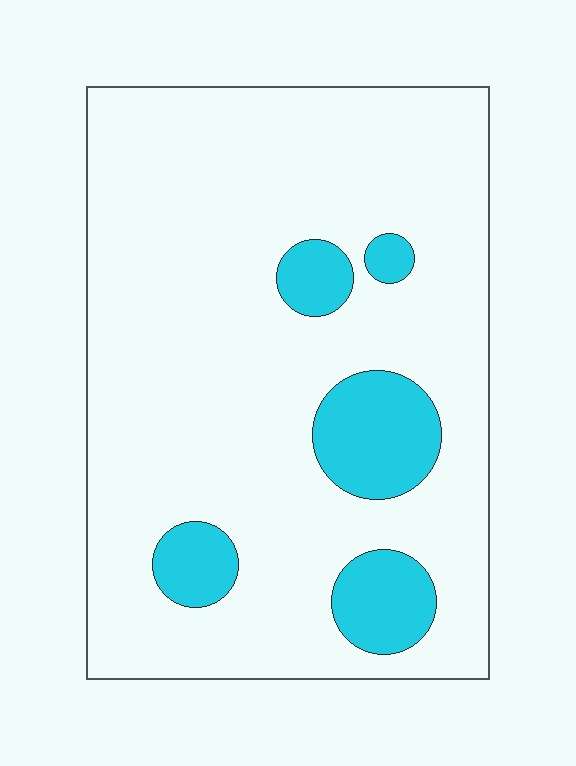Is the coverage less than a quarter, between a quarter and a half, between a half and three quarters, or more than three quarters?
Less than a quarter.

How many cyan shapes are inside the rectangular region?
5.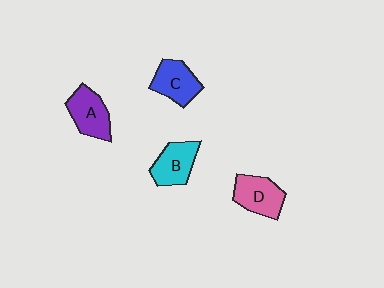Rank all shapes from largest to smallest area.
From largest to smallest: A (purple), D (pink), C (blue), B (cyan).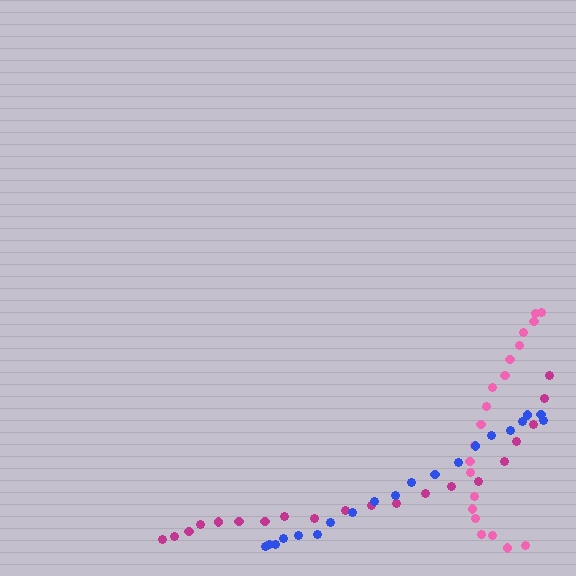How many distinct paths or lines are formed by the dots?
There are 3 distinct paths.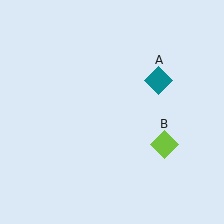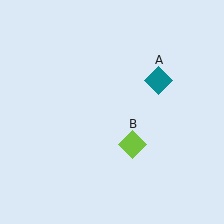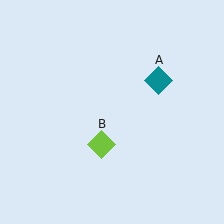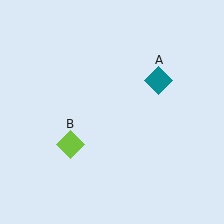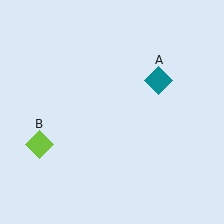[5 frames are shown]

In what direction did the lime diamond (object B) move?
The lime diamond (object B) moved left.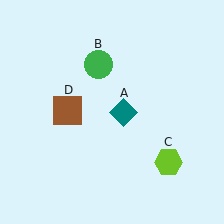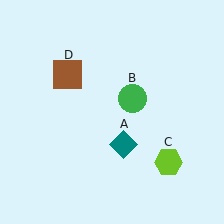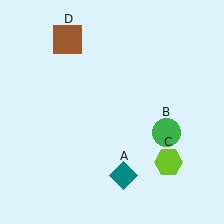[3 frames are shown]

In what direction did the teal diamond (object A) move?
The teal diamond (object A) moved down.